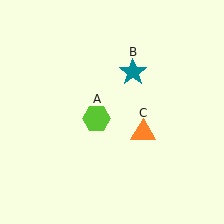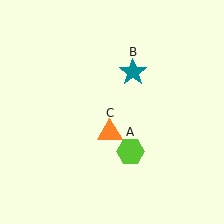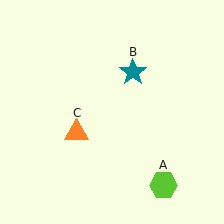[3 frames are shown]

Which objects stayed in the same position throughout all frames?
Teal star (object B) remained stationary.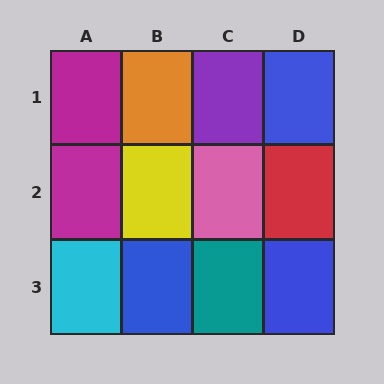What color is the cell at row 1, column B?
Orange.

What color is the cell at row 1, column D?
Blue.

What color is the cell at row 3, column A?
Cyan.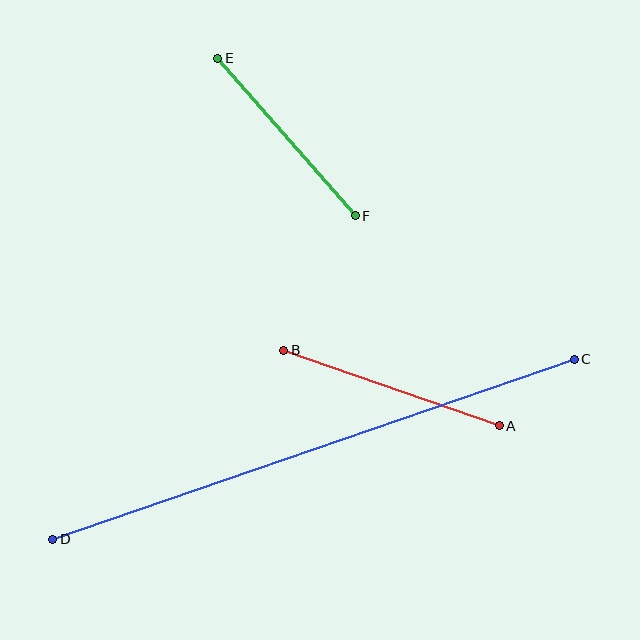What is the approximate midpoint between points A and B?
The midpoint is at approximately (392, 388) pixels.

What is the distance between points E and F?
The distance is approximately 209 pixels.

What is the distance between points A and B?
The distance is approximately 228 pixels.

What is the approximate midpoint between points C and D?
The midpoint is at approximately (313, 449) pixels.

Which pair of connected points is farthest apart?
Points C and D are farthest apart.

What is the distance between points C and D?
The distance is approximately 551 pixels.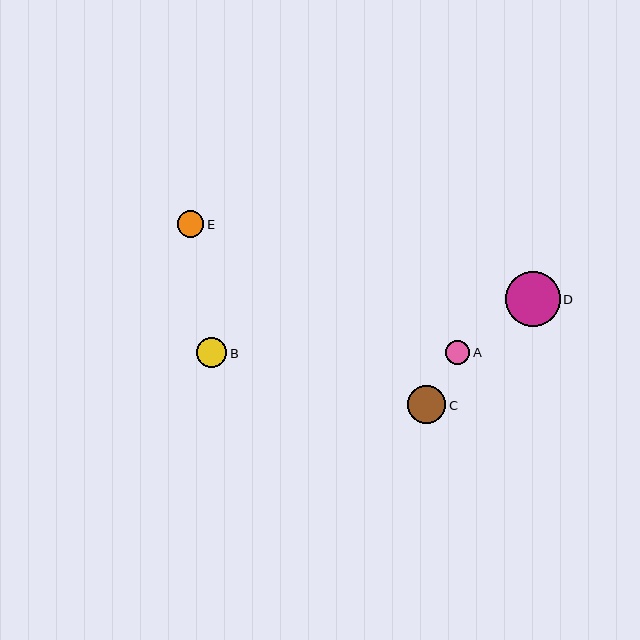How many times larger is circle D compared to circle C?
Circle D is approximately 1.5 times the size of circle C.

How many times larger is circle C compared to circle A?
Circle C is approximately 1.6 times the size of circle A.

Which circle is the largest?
Circle D is the largest with a size of approximately 55 pixels.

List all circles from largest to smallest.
From largest to smallest: D, C, B, E, A.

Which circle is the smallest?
Circle A is the smallest with a size of approximately 24 pixels.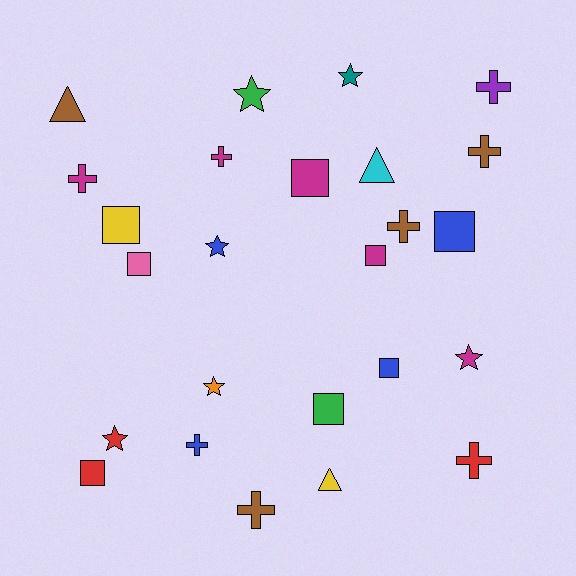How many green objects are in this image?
There are 2 green objects.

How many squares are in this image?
There are 8 squares.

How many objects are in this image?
There are 25 objects.